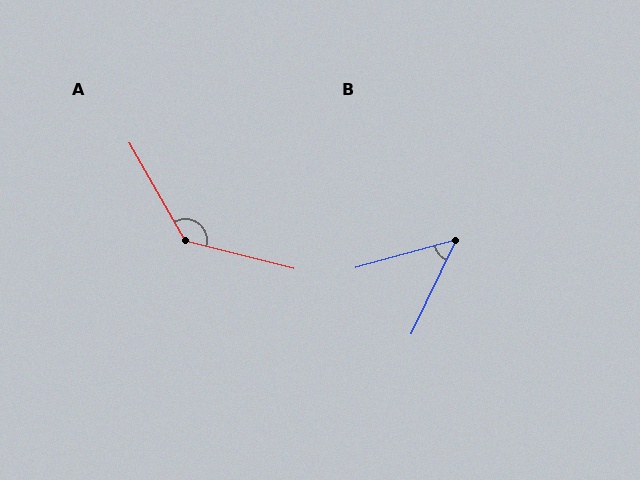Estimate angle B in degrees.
Approximately 49 degrees.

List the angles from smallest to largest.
B (49°), A (134°).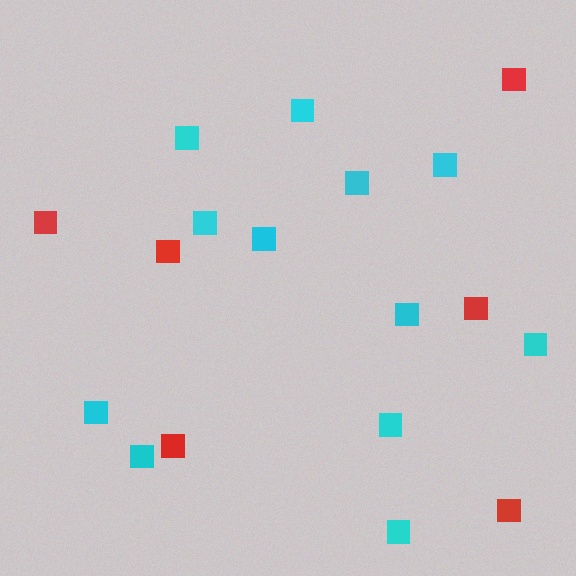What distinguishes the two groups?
There are 2 groups: one group of red squares (6) and one group of cyan squares (12).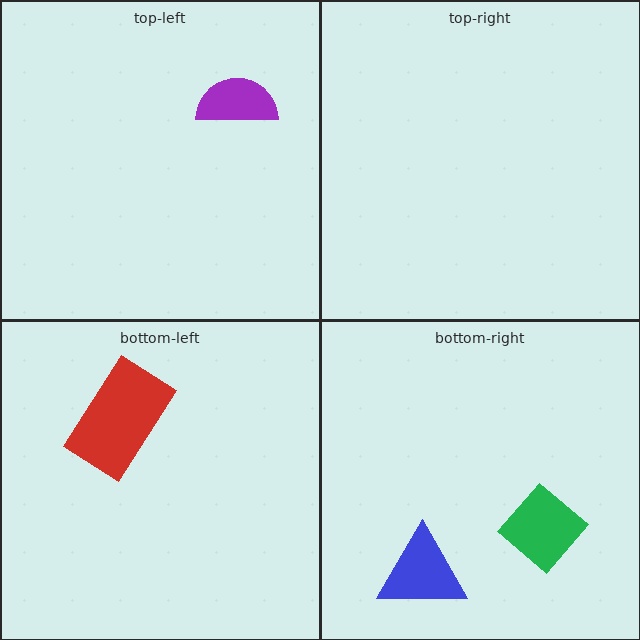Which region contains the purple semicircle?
The top-left region.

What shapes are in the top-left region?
The purple semicircle.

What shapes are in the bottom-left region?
The red rectangle.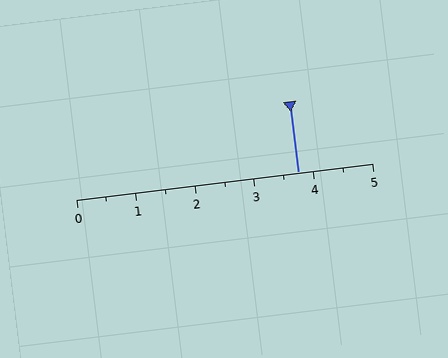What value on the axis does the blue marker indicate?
The marker indicates approximately 3.8.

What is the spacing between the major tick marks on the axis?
The major ticks are spaced 1 apart.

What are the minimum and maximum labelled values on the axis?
The axis runs from 0 to 5.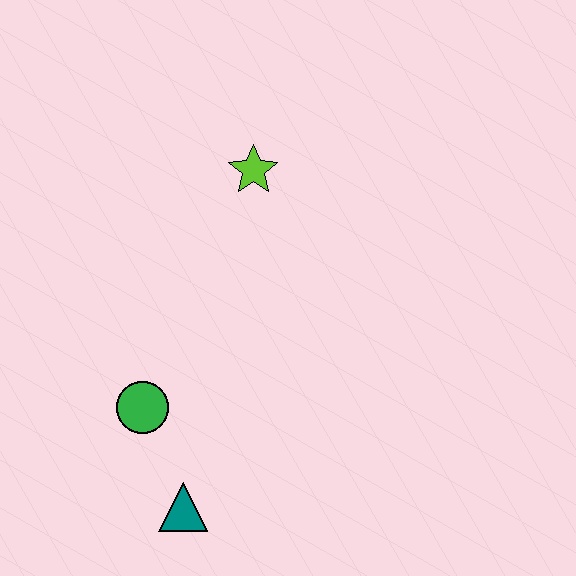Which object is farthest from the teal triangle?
The lime star is farthest from the teal triangle.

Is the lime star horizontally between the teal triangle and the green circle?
No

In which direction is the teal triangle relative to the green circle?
The teal triangle is below the green circle.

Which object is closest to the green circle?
The teal triangle is closest to the green circle.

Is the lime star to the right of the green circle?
Yes